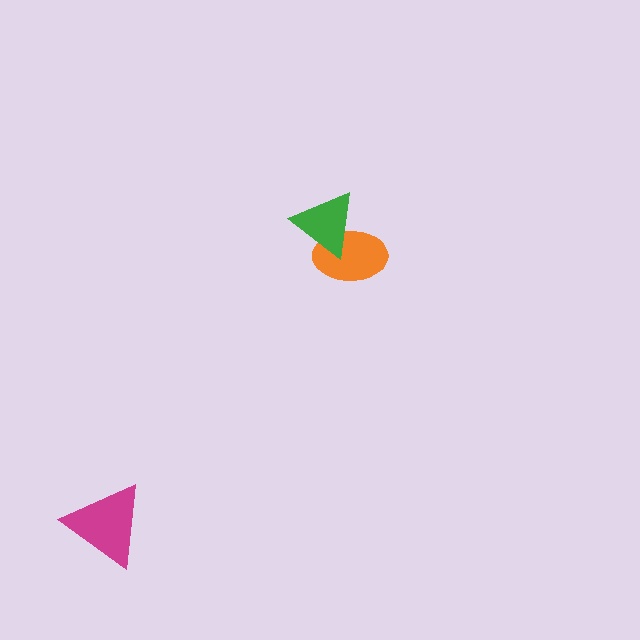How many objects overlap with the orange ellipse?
1 object overlaps with the orange ellipse.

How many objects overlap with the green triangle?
1 object overlaps with the green triangle.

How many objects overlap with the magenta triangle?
0 objects overlap with the magenta triangle.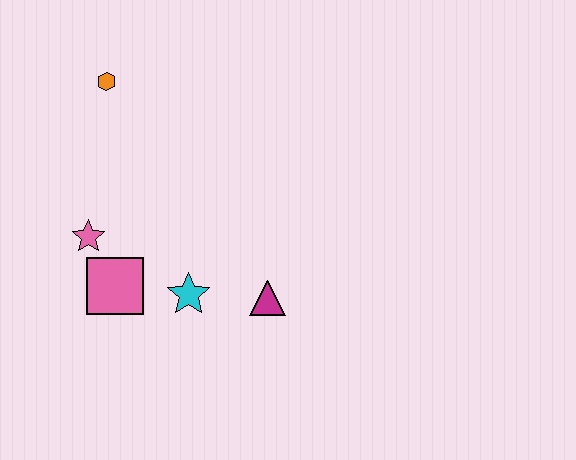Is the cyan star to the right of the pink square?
Yes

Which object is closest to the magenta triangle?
The cyan star is closest to the magenta triangle.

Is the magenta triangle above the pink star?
No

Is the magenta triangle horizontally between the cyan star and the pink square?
No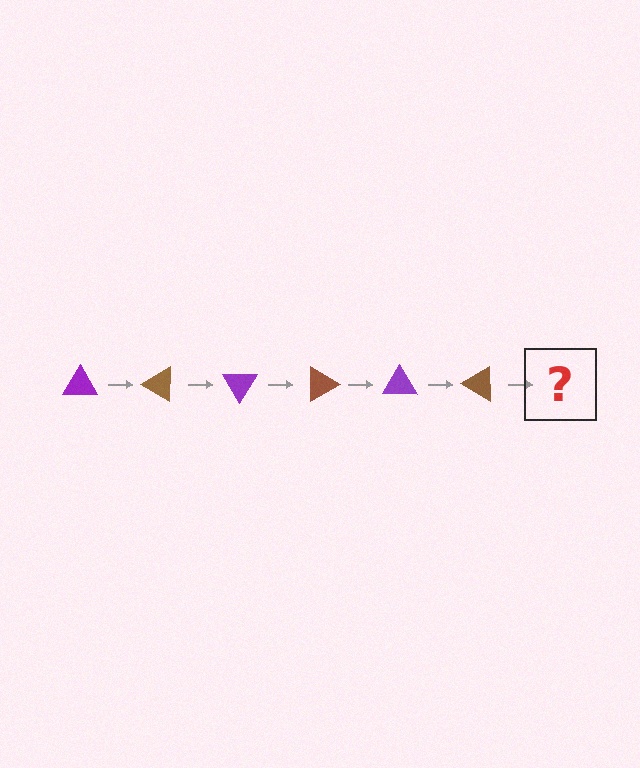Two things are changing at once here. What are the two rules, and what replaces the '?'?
The two rules are that it rotates 30 degrees each step and the color cycles through purple and brown. The '?' should be a purple triangle, rotated 180 degrees from the start.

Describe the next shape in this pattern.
It should be a purple triangle, rotated 180 degrees from the start.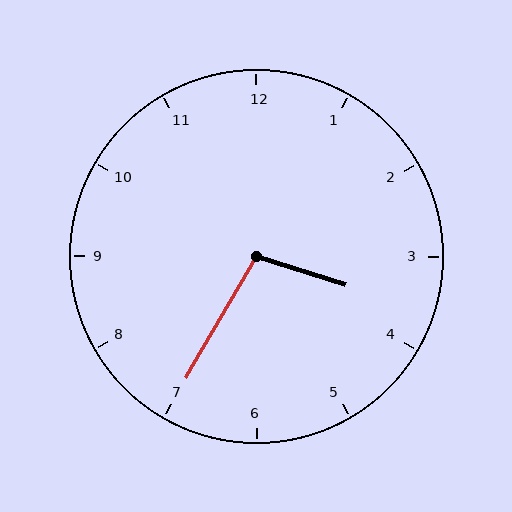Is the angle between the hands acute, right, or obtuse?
It is obtuse.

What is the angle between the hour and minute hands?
Approximately 102 degrees.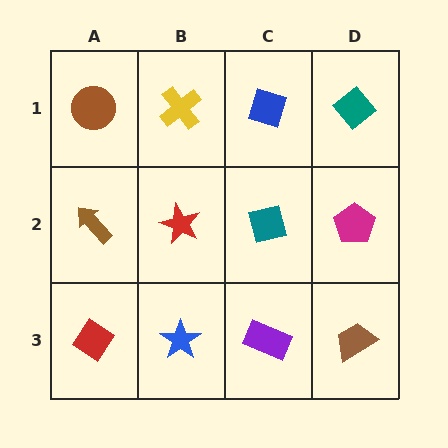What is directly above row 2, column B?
A yellow cross.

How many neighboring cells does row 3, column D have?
2.